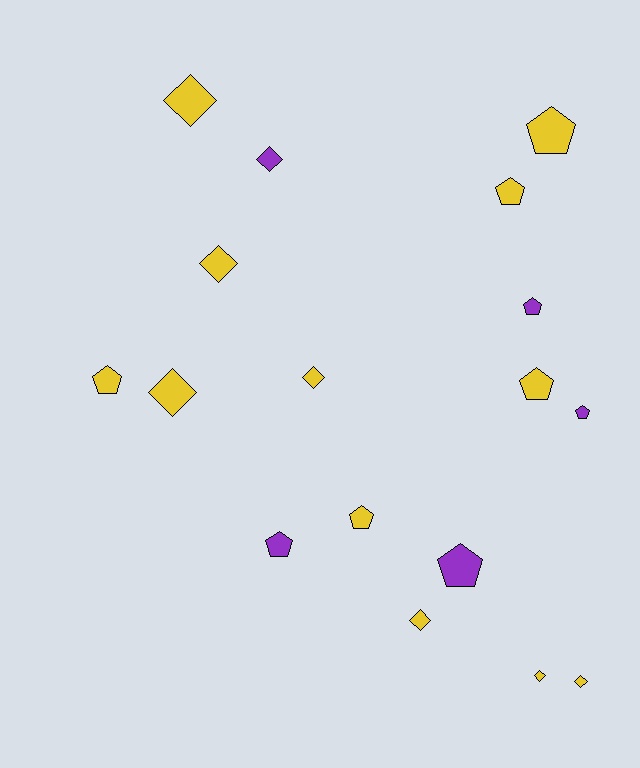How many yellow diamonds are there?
There are 7 yellow diamonds.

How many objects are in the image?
There are 17 objects.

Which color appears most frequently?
Yellow, with 12 objects.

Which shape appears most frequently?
Pentagon, with 9 objects.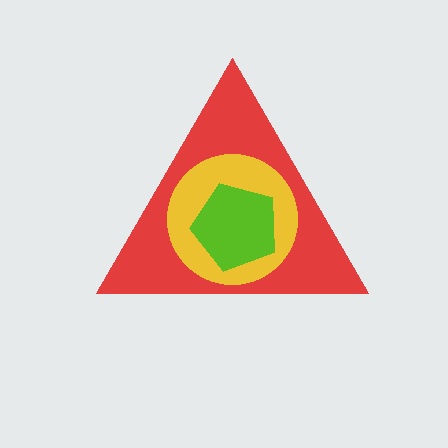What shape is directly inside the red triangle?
The yellow circle.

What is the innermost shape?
The lime pentagon.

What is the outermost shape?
The red triangle.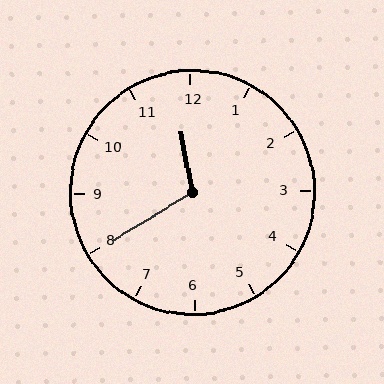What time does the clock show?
11:40.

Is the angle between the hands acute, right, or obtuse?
It is obtuse.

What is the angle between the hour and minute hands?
Approximately 110 degrees.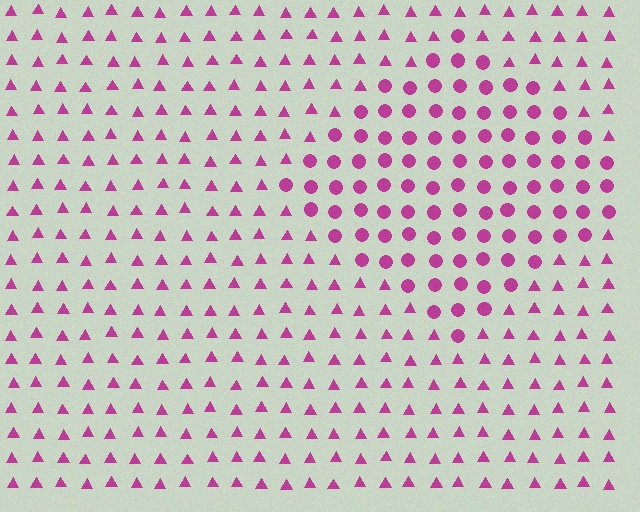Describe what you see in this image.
The image is filled with small magenta elements arranged in a uniform grid. A diamond-shaped region contains circles, while the surrounding area contains triangles. The boundary is defined purely by the change in element shape.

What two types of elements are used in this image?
The image uses circles inside the diamond region and triangles outside it.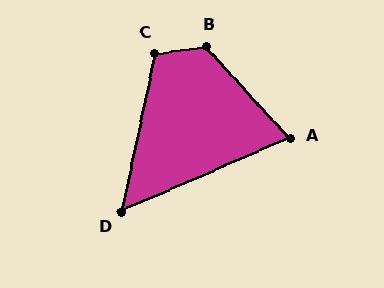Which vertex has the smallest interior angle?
D, at approximately 54 degrees.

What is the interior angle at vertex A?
Approximately 71 degrees (acute).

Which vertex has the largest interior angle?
B, at approximately 126 degrees.